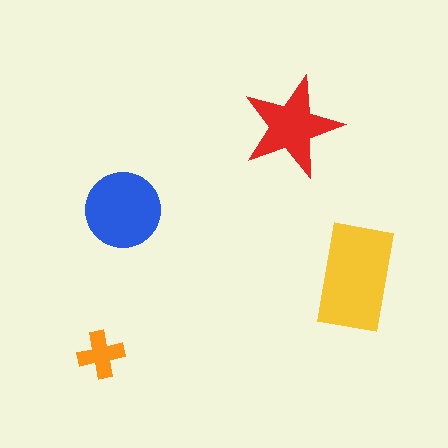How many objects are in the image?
There are 4 objects in the image.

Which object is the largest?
The yellow rectangle.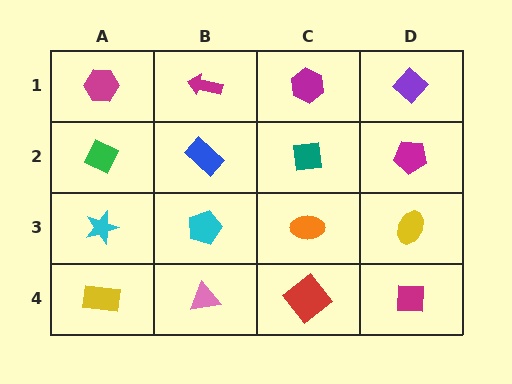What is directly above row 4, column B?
A cyan pentagon.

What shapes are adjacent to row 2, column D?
A purple diamond (row 1, column D), a yellow ellipse (row 3, column D), a teal square (row 2, column C).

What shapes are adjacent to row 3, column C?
A teal square (row 2, column C), a red diamond (row 4, column C), a cyan pentagon (row 3, column B), a yellow ellipse (row 3, column D).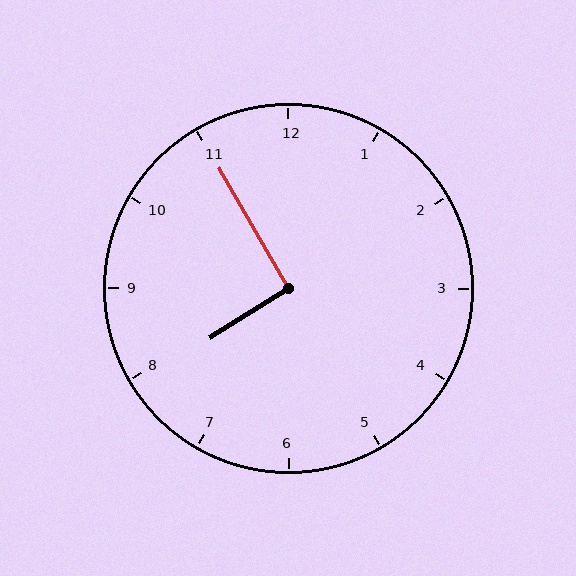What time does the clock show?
7:55.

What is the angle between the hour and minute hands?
Approximately 92 degrees.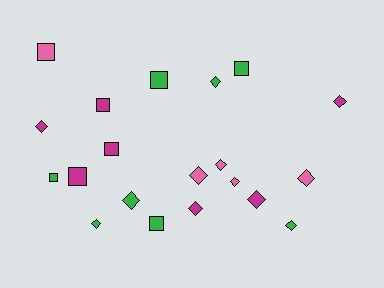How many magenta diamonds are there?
There are 4 magenta diamonds.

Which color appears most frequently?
Green, with 8 objects.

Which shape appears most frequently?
Diamond, with 12 objects.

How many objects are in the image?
There are 20 objects.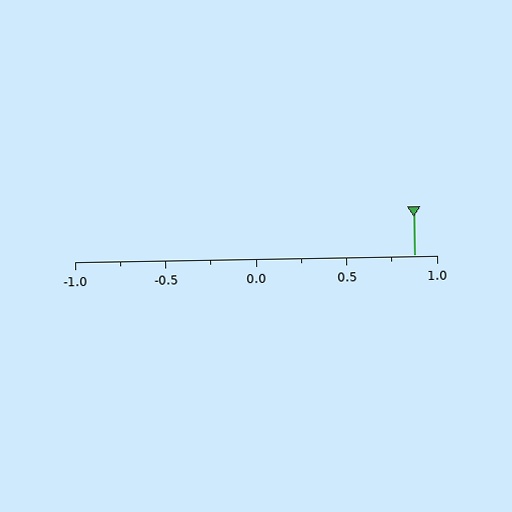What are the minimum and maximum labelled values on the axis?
The axis runs from -1.0 to 1.0.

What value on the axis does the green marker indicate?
The marker indicates approximately 0.88.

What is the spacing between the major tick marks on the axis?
The major ticks are spaced 0.5 apart.